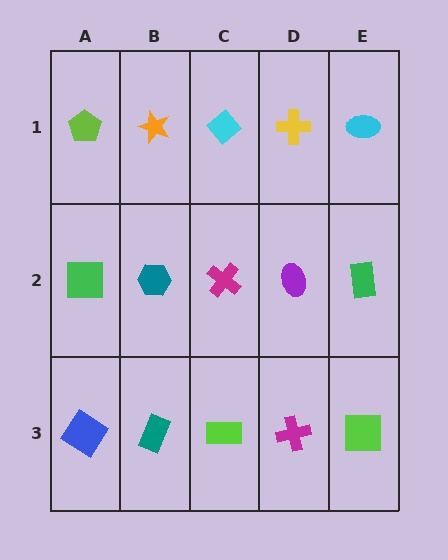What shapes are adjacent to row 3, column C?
A magenta cross (row 2, column C), a teal rectangle (row 3, column B), a magenta cross (row 3, column D).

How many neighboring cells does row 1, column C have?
3.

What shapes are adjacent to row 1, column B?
A teal hexagon (row 2, column B), a lime pentagon (row 1, column A), a cyan diamond (row 1, column C).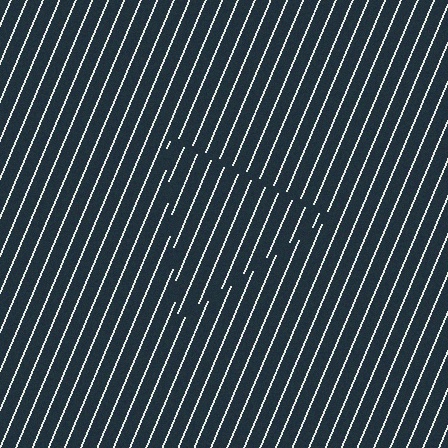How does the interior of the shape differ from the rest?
The interior of the shape contains the same grating, shifted by half a period — the contour is defined by the phase discontinuity where line-ends from the inner and outer gratings abut.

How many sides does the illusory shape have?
3 sides — the line-ends trace a triangle.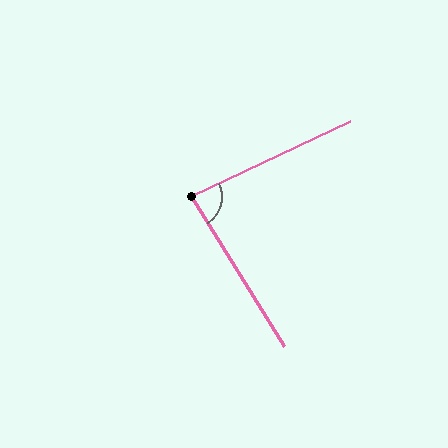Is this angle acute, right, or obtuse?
It is acute.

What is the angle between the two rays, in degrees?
Approximately 83 degrees.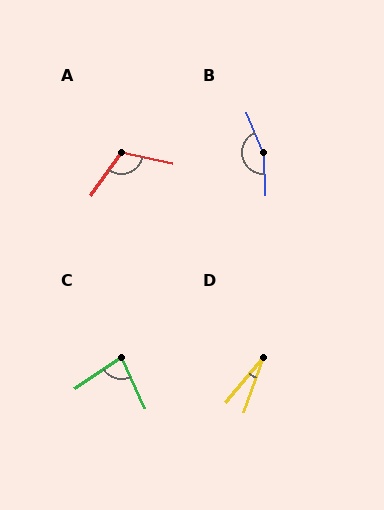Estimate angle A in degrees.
Approximately 113 degrees.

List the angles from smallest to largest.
D (20°), C (81°), A (113°), B (159°).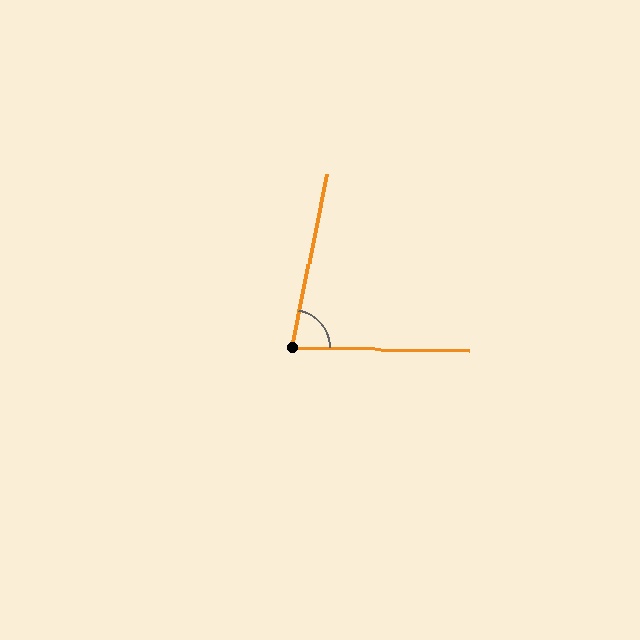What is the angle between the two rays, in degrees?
Approximately 80 degrees.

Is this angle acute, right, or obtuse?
It is acute.